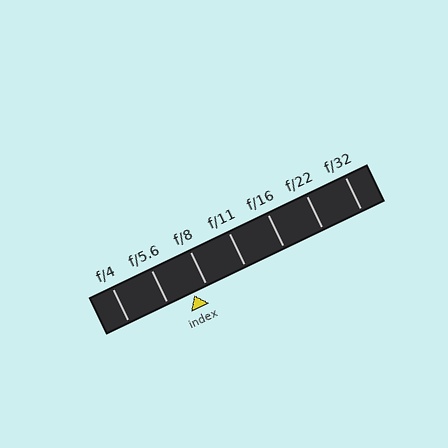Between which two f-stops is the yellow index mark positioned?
The index mark is between f/5.6 and f/8.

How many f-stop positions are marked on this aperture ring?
There are 7 f-stop positions marked.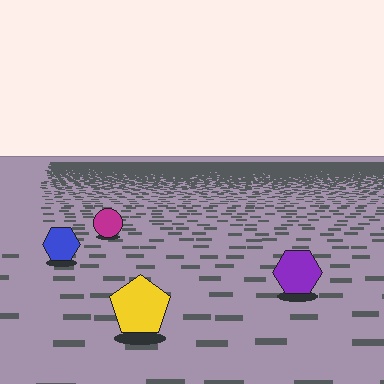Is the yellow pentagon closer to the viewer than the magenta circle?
Yes. The yellow pentagon is closer — you can tell from the texture gradient: the ground texture is coarser near it.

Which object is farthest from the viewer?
The magenta circle is farthest from the viewer. It appears smaller and the ground texture around it is denser.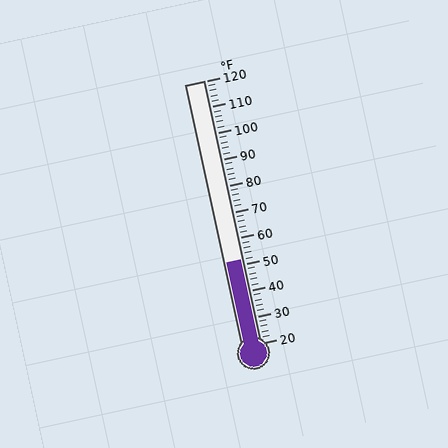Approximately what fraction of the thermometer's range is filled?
The thermometer is filled to approximately 30% of its range.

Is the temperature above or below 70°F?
The temperature is below 70°F.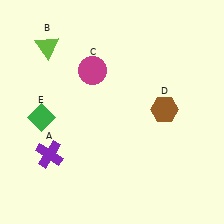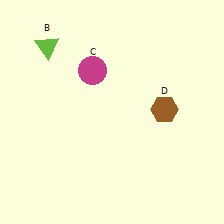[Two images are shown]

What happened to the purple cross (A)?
The purple cross (A) was removed in Image 2. It was in the bottom-left area of Image 1.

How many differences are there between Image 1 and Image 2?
There are 2 differences between the two images.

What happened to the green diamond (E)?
The green diamond (E) was removed in Image 2. It was in the bottom-left area of Image 1.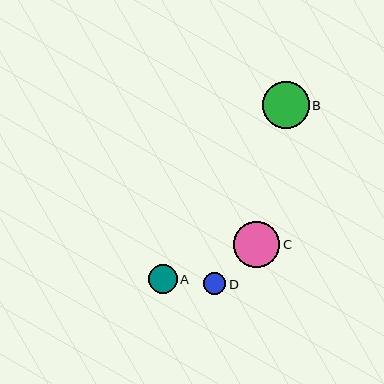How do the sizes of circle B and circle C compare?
Circle B and circle C are approximately the same size.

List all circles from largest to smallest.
From largest to smallest: B, C, A, D.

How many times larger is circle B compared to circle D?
Circle B is approximately 2.1 times the size of circle D.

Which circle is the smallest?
Circle D is the smallest with a size of approximately 22 pixels.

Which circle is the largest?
Circle B is the largest with a size of approximately 47 pixels.